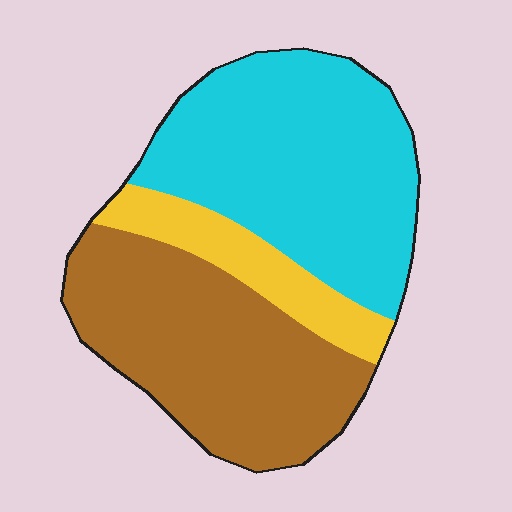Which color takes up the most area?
Cyan, at roughly 45%.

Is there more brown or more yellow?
Brown.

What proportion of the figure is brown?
Brown takes up about two fifths (2/5) of the figure.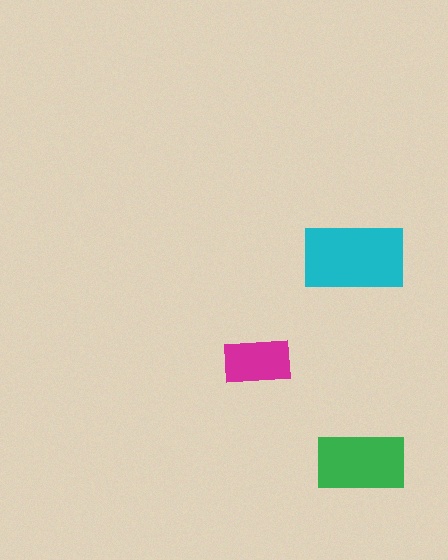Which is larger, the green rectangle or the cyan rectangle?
The cyan one.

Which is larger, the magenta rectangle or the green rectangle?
The green one.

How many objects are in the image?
There are 3 objects in the image.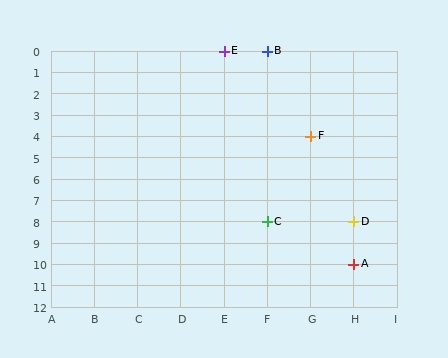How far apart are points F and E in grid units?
Points F and E are 2 columns and 4 rows apart (about 4.5 grid units diagonally).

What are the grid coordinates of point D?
Point D is at grid coordinates (H, 8).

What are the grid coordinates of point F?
Point F is at grid coordinates (G, 4).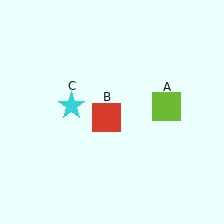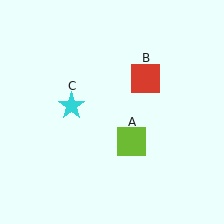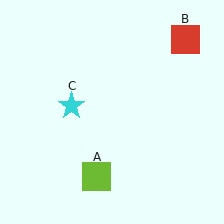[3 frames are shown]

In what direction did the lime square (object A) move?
The lime square (object A) moved down and to the left.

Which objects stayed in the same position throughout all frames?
Cyan star (object C) remained stationary.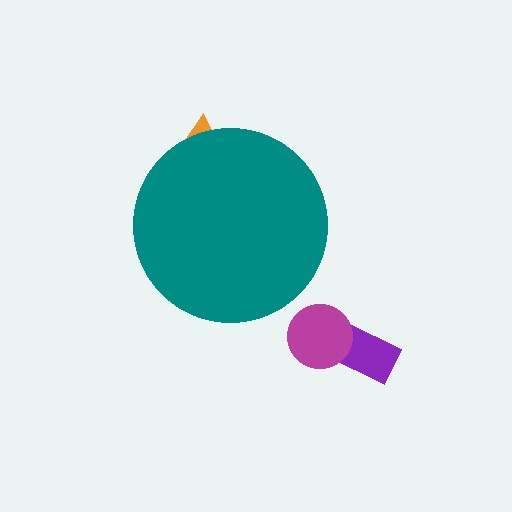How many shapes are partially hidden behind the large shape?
1 shape is partially hidden.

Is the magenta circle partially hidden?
No, the magenta circle is fully visible.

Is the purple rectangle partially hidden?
No, the purple rectangle is fully visible.